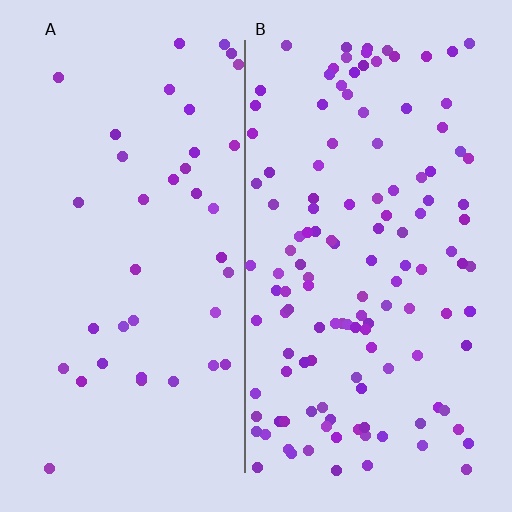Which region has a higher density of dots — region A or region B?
B (the right).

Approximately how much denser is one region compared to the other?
Approximately 3.3× — region B over region A.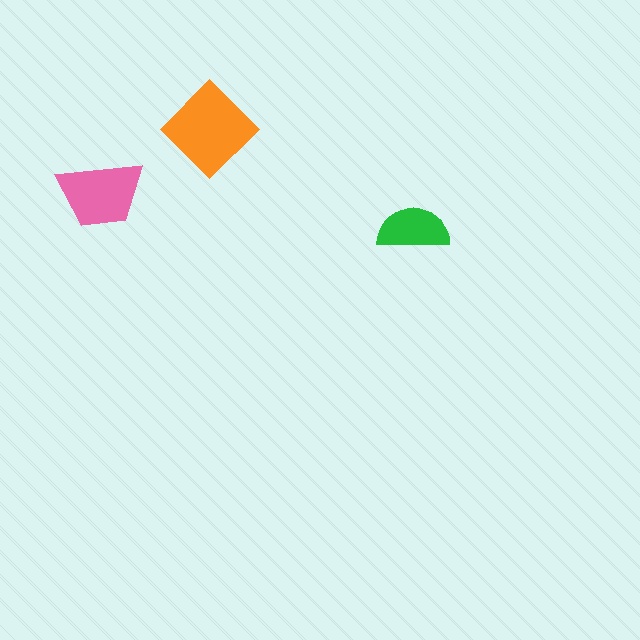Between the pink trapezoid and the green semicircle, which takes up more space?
The pink trapezoid.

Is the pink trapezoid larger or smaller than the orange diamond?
Smaller.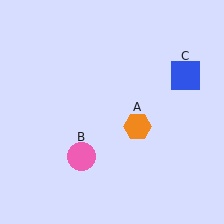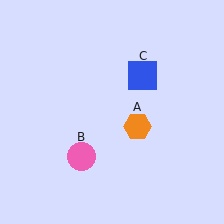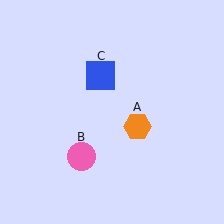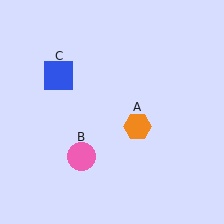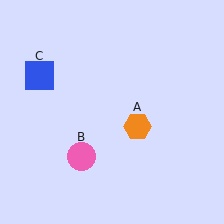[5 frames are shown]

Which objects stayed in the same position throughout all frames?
Orange hexagon (object A) and pink circle (object B) remained stationary.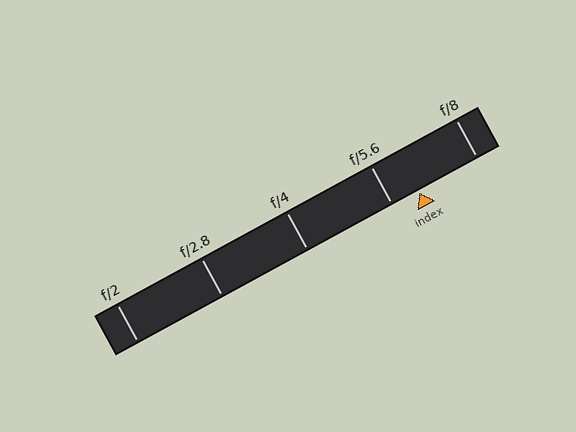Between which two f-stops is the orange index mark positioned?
The index mark is between f/5.6 and f/8.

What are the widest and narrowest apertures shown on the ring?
The widest aperture shown is f/2 and the narrowest is f/8.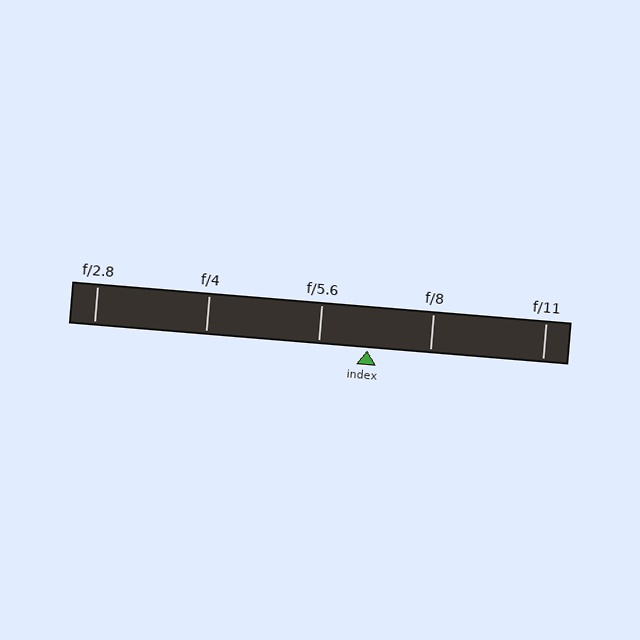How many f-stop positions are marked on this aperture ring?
There are 5 f-stop positions marked.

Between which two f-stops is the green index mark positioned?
The index mark is between f/5.6 and f/8.